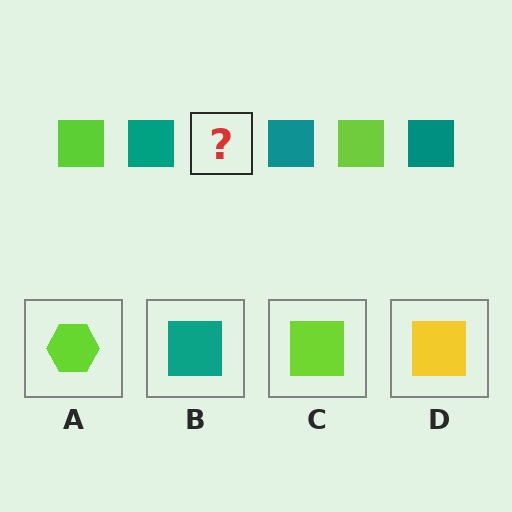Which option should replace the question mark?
Option C.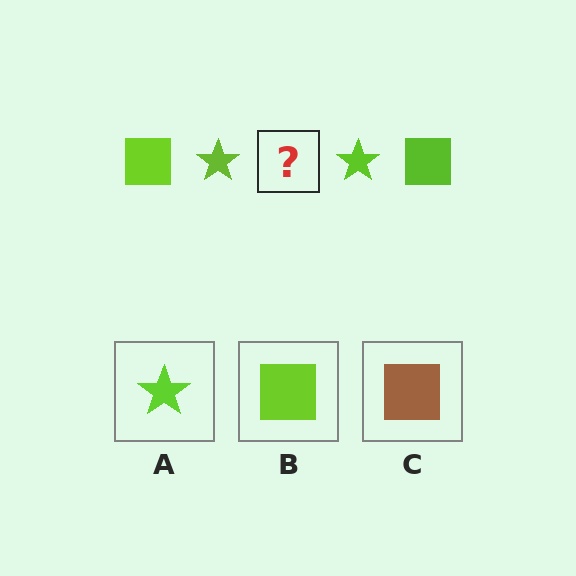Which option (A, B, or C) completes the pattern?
B.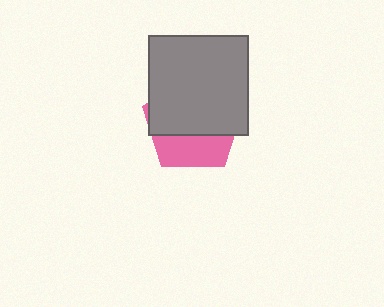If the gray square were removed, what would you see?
You would see the complete pink pentagon.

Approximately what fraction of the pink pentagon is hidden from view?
Roughly 65% of the pink pentagon is hidden behind the gray square.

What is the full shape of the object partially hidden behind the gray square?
The partially hidden object is a pink pentagon.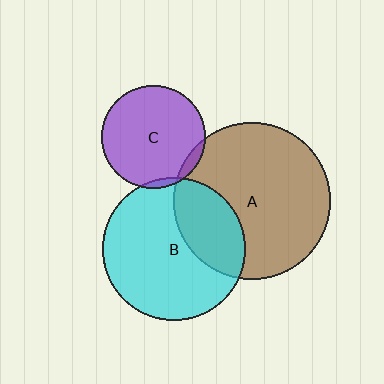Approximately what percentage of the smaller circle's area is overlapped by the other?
Approximately 5%.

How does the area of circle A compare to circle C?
Approximately 2.3 times.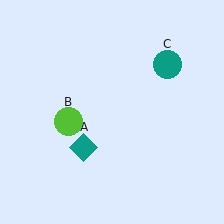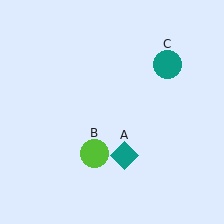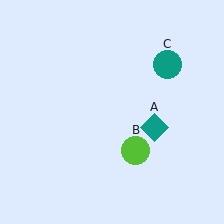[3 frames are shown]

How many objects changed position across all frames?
2 objects changed position: teal diamond (object A), lime circle (object B).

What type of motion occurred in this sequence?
The teal diamond (object A), lime circle (object B) rotated counterclockwise around the center of the scene.